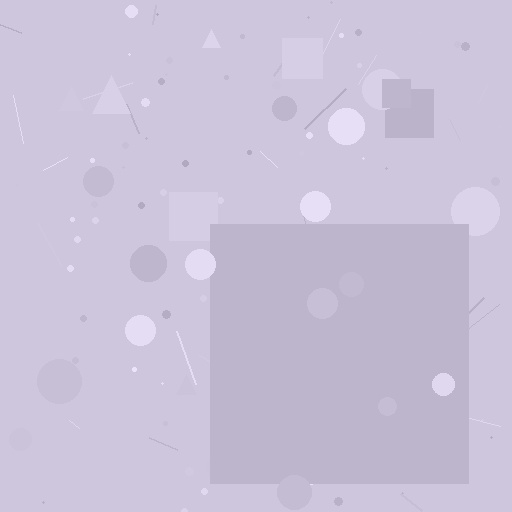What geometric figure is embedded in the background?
A square is embedded in the background.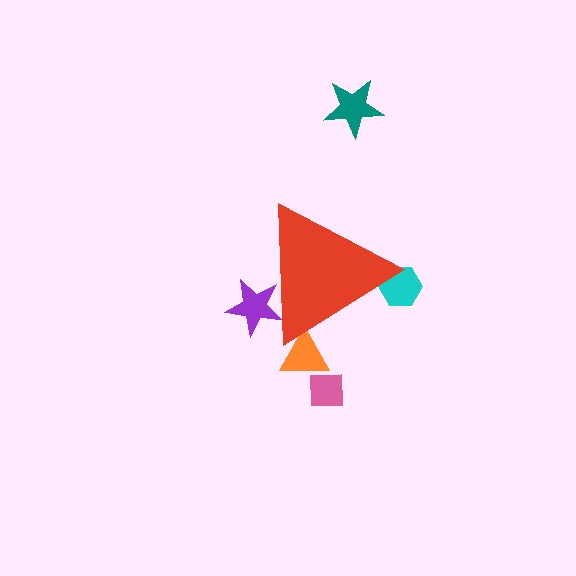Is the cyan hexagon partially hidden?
Yes, the cyan hexagon is partially hidden behind the red triangle.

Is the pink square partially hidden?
No, the pink square is fully visible.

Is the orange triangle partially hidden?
Yes, the orange triangle is partially hidden behind the red triangle.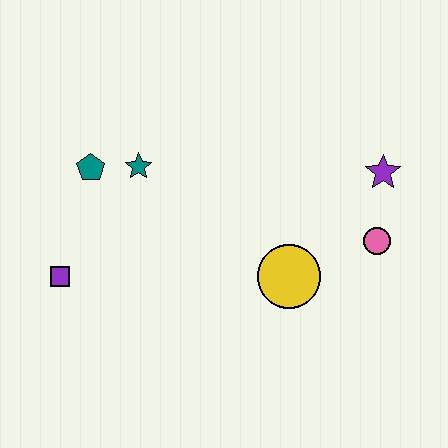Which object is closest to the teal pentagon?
The teal star is closest to the teal pentagon.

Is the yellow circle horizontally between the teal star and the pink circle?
Yes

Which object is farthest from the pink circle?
The purple square is farthest from the pink circle.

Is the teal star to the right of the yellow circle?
No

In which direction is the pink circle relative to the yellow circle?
The pink circle is to the right of the yellow circle.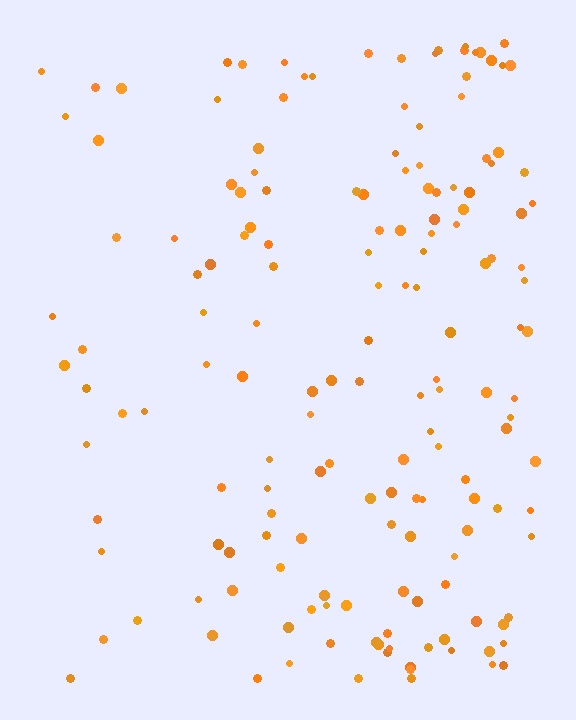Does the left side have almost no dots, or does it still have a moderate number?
Still a moderate number, just noticeably fewer than the right.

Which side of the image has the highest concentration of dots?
The right.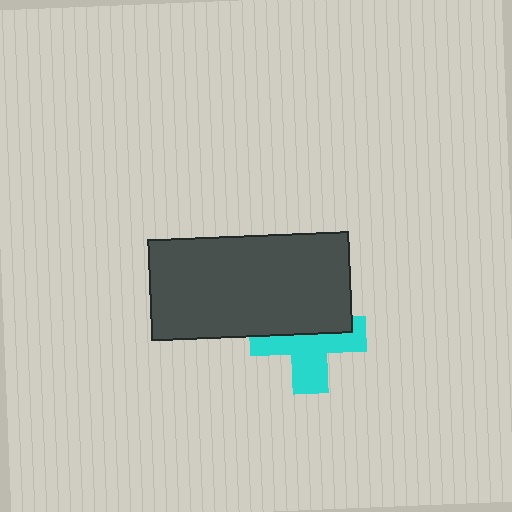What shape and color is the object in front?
The object in front is a dark gray rectangle.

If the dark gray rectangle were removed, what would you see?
You would see the complete cyan cross.